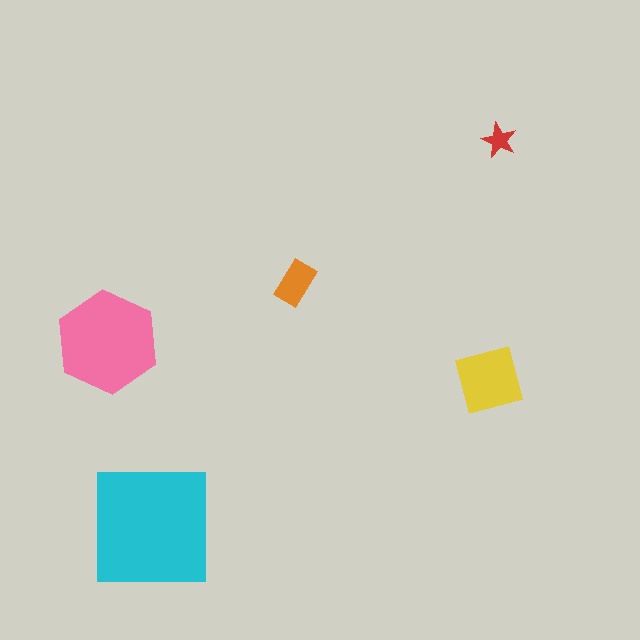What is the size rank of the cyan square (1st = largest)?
1st.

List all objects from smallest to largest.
The red star, the orange rectangle, the yellow square, the pink hexagon, the cyan square.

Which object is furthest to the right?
The red star is rightmost.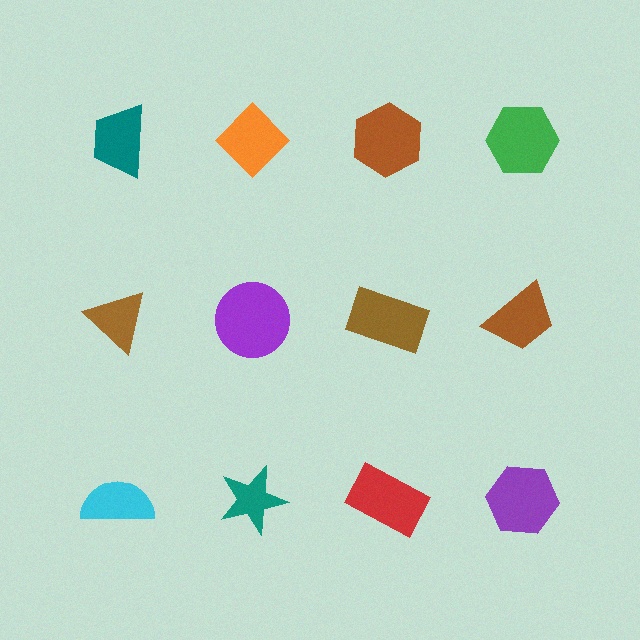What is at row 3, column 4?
A purple hexagon.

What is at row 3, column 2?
A teal star.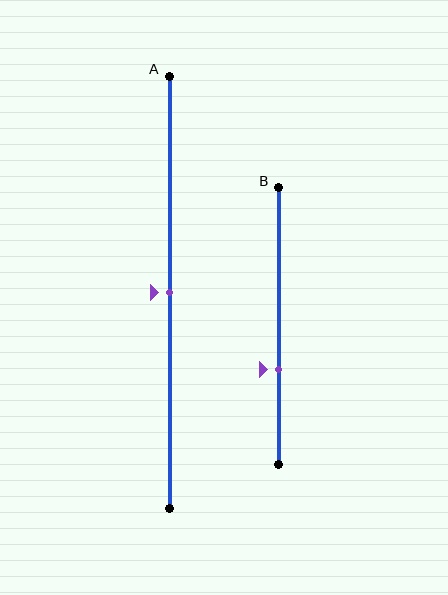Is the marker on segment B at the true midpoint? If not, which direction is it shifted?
No, the marker on segment B is shifted downward by about 16% of the segment length.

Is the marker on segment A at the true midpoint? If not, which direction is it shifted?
Yes, the marker on segment A is at the true midpoint.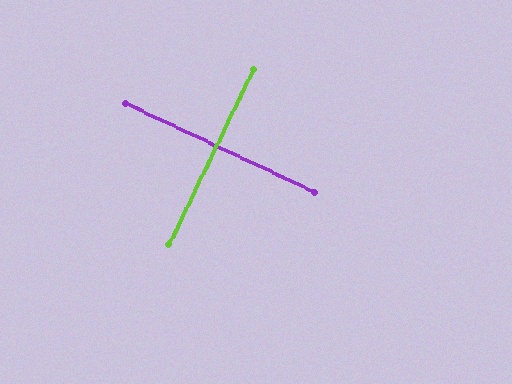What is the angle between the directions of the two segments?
Approximately 89 degrees.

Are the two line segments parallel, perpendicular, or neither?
Perpendicular — they meet at approximately 89°.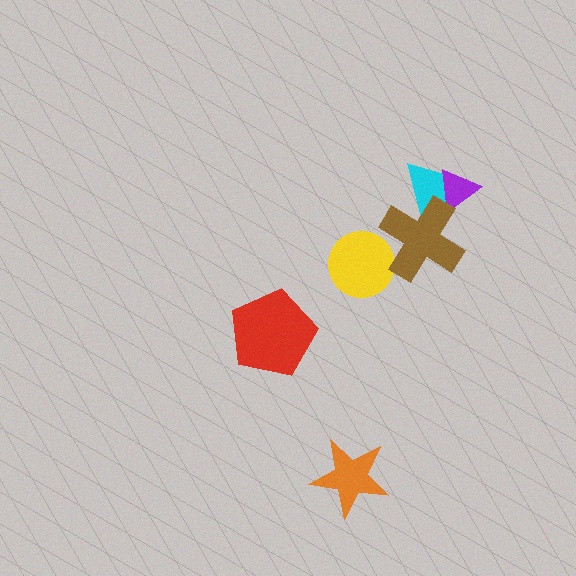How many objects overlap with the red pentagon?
0 objects overlap with the red pentagon.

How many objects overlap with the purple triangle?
2 objects overlap with the purple triangle.